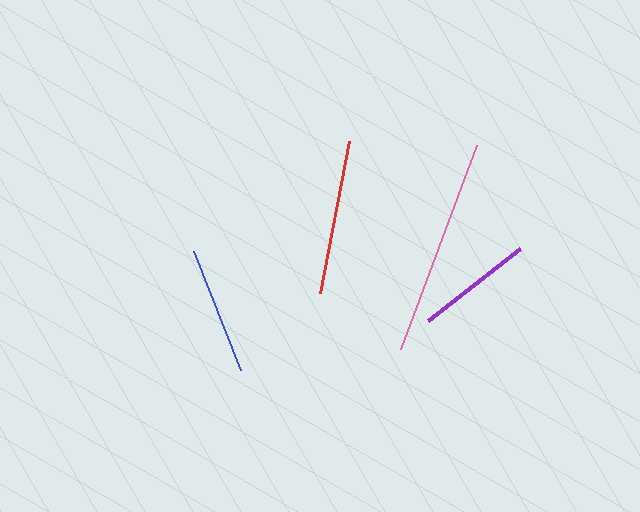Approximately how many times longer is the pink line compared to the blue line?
The pink line is approximately 1.7 times the length of the blue line.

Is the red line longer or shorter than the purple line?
The red line is longer than the purple line.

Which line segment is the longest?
The pink line is the longest at approximately 218 pixels.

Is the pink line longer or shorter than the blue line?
The pink line is longer than the blue line.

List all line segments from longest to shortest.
From longest to shortest: pink, red, blue, purple.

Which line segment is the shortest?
The purple line is the shortest at approximately 117 pixels.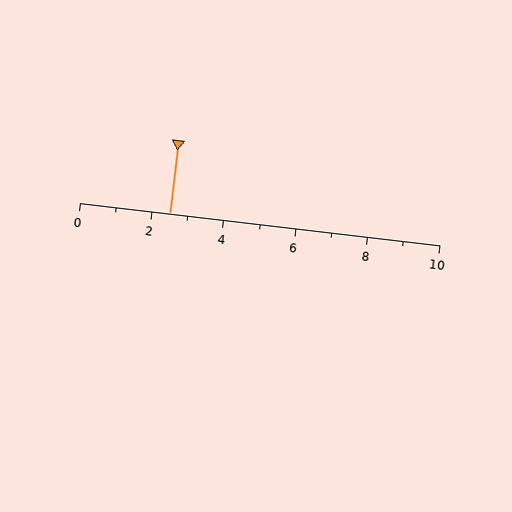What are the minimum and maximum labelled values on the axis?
The axis runs from 0 to 10.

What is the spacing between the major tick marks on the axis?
The major ticks are spaced 2 apart.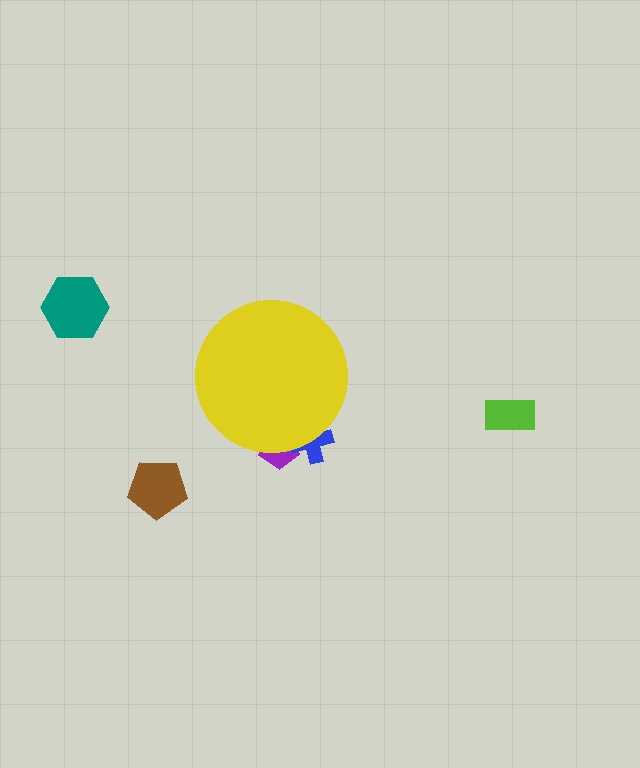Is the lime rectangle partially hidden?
No, the lime rectangle is fully visible.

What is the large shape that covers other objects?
A yellow circle.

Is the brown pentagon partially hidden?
No, the brown pentagon is fully visible.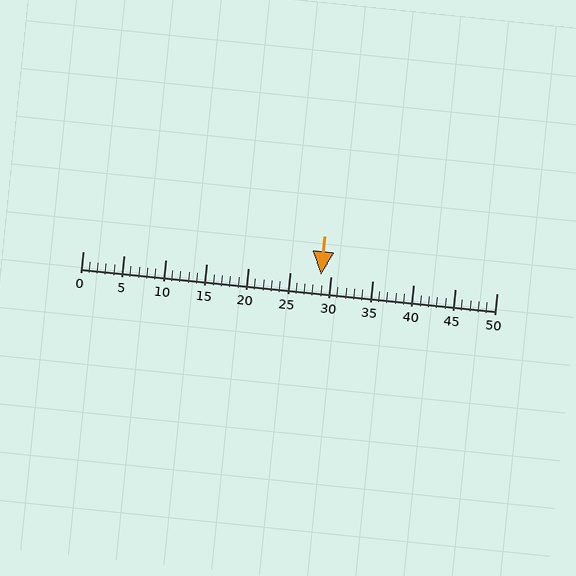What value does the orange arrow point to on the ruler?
The orange arrow points to approximately 29.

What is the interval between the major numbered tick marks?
The major tick marks are spaced 5 units apart.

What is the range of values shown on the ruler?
The ruler shows values from 0 to 50.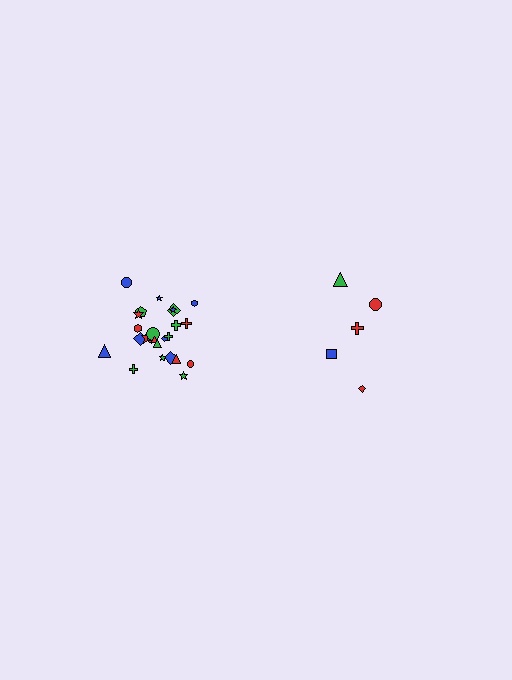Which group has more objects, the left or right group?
The left group.